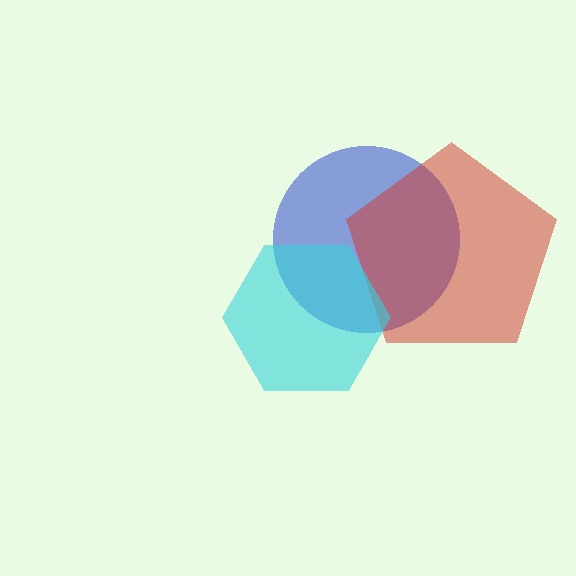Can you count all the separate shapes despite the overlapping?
Yes, there are 3 separate shapes.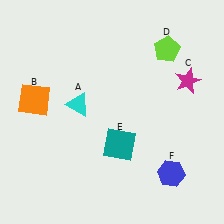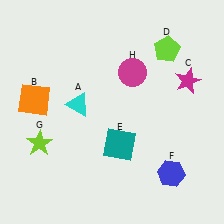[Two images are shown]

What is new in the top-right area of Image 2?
A magenta circle (H) was added in the top-right area of Image 2.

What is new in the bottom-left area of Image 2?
A lime star (G) was added in the bottom-left area of Image 2.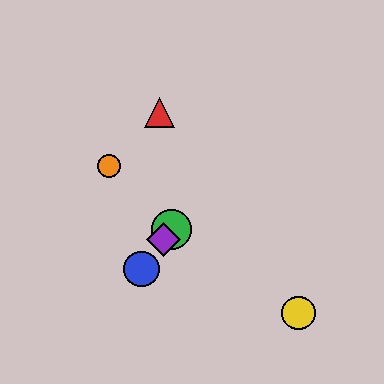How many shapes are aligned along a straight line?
3 shapes (the blue circle, the green circle, the purple diamond) are aligned along a straight line.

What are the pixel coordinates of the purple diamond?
The purple diamond is at (163, 240).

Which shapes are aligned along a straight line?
The blue circle, the green circle, the purple diamond are aligned along a straight line.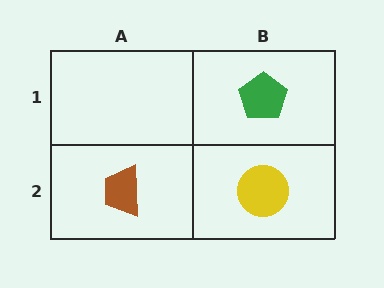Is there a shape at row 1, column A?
No, that cell is empty.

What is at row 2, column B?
A yellow circle.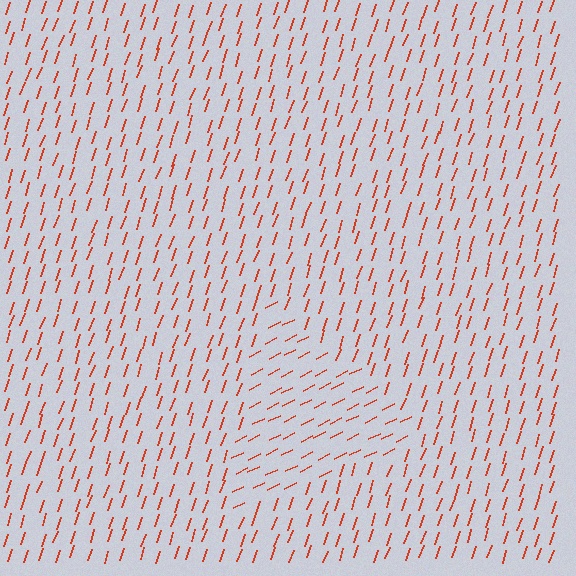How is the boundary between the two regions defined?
The boundary is defined purely by a change in line orientation (approximately 45 degrees difference). All lines are the same color and thickness.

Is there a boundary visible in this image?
Yes, there is a texture boundary formed by a change in line orientation.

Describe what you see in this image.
The image is filled with small red line segments. A triangle region in the image has lines oriented differently from the surrounding lines, creating a visible texture boundary.